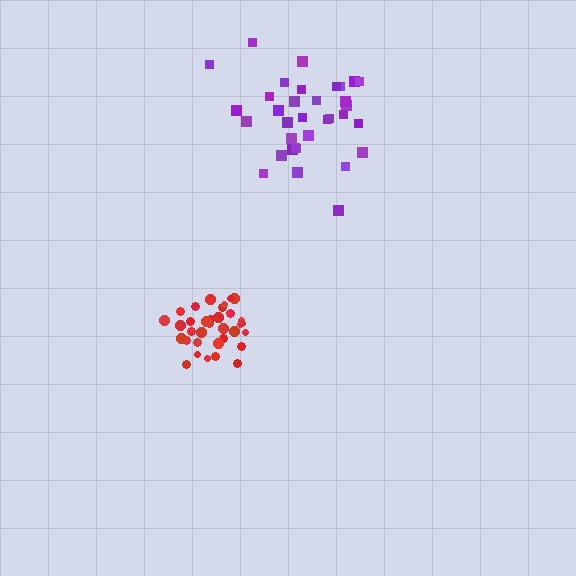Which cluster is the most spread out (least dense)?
Purple.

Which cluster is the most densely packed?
Red.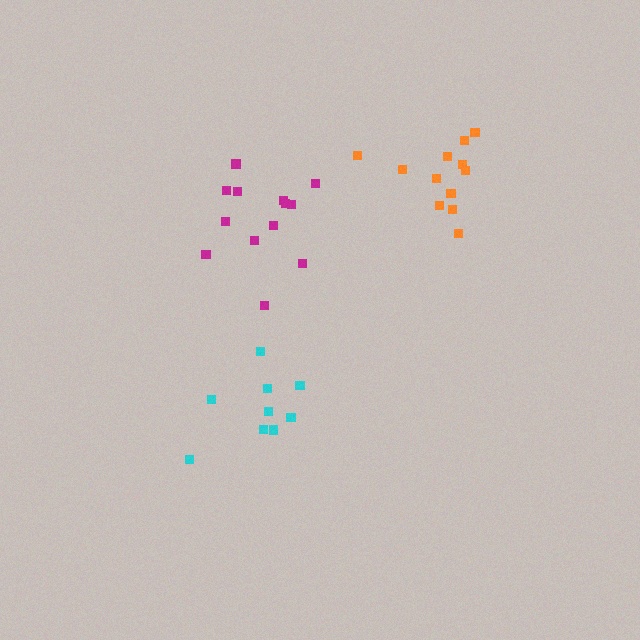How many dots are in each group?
Group 1: 9 dots, Group 2: 12 dots, Group 3: 13 dots (34 total).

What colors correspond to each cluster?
The clusters are colored: cyan, orange, magenta.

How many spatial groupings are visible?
There are 3 spatial groupings.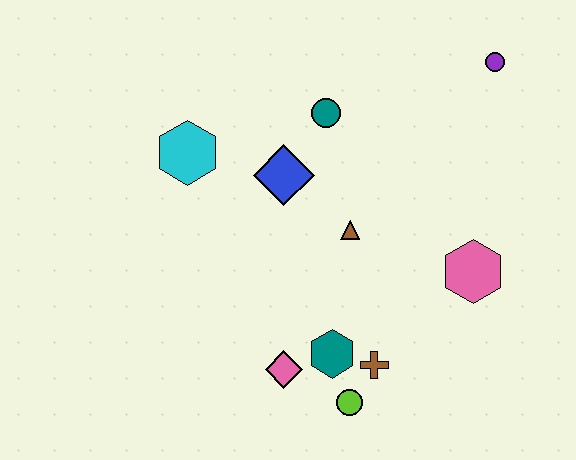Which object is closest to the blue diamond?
The teal circle is closest to the blue diamond.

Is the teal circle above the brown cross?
Yes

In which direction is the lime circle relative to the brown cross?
The lime circle is below the brown cross.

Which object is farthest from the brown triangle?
The purple circle is farthest from the brown triangle.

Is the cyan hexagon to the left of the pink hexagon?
Yes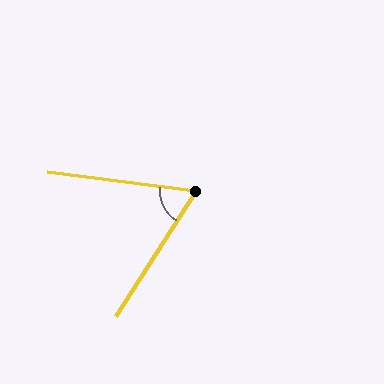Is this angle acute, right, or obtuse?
It is acute.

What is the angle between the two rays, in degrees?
Approximately 64 degrees.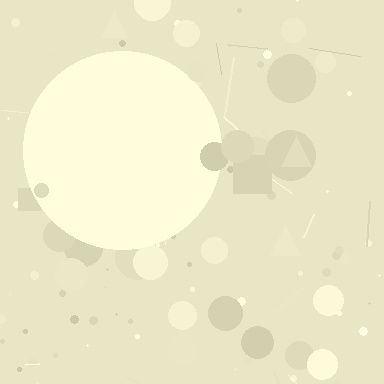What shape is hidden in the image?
A circle is hidden in the image.